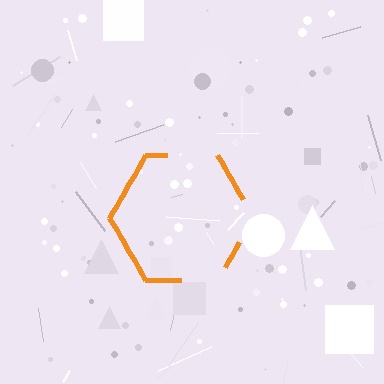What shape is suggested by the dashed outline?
The dashed outline suggests a hexagon.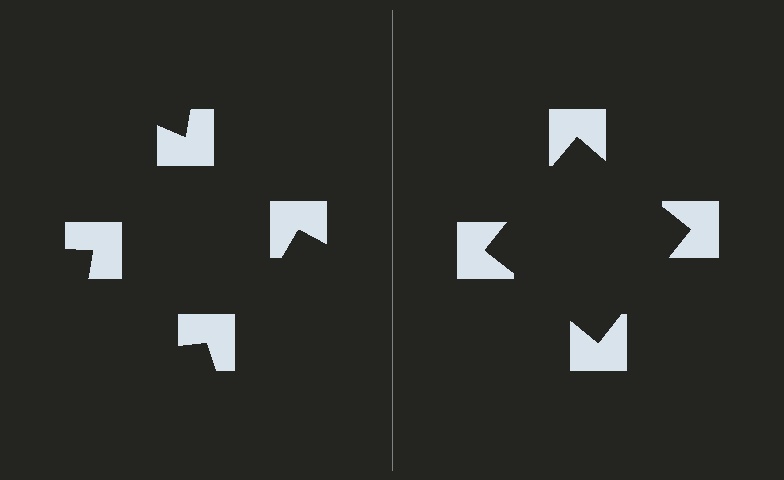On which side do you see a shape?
An illusory square appears on the right side. On the left side the wedge cuts are rotated, so no coherent shape forms.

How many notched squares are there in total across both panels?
8 — 4 on each side.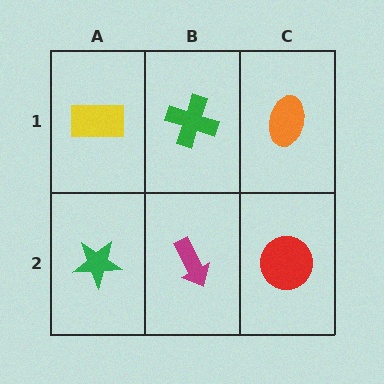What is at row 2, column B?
A magenta arrow.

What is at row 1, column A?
A yellow rectangle.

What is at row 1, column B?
A green cross.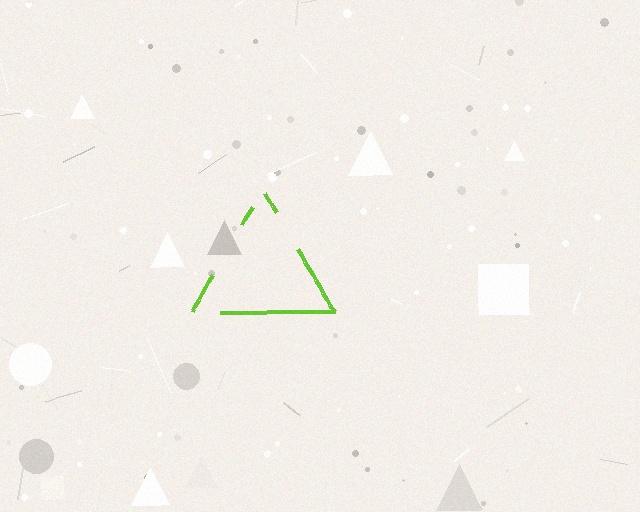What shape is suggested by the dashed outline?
The dashed outline suggests a triangle.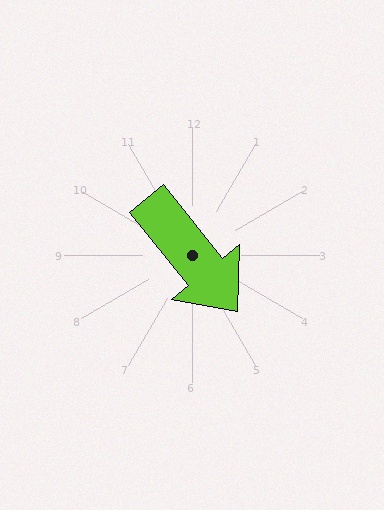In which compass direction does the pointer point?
Southeast.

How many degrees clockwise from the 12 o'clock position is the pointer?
Approximately 141 degrees.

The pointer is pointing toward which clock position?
Roughly 5 o'clock.